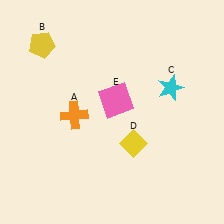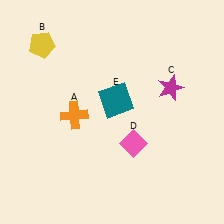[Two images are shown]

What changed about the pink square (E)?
In Image 1, E is pink. In Image 2, it changed to teal.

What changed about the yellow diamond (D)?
In Image 1, D is yellow. In Image 2, it changed to pink.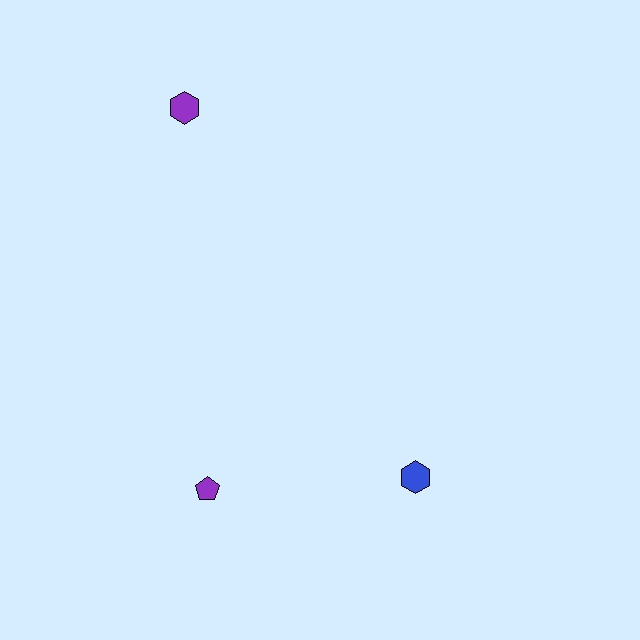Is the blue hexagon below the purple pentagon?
No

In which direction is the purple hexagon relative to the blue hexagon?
The purple hexagon is above the blue hexagon.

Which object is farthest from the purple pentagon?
The purple hexagon is farthest from the purple pentagon.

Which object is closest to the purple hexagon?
The purple pentagon is closest to the purple hexagon.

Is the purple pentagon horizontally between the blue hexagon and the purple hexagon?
Yes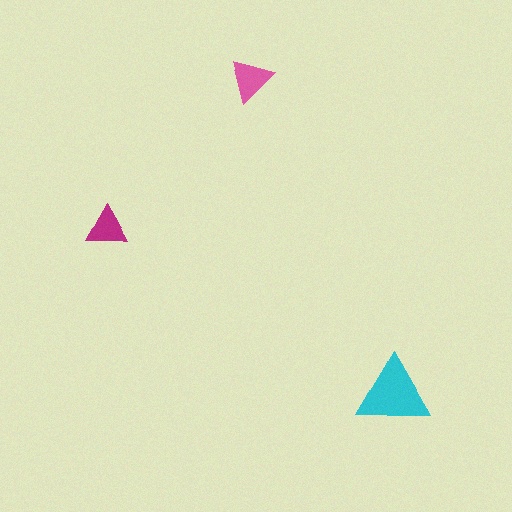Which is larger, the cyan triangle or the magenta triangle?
The cyan one.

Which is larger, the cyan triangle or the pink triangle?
The cyan one.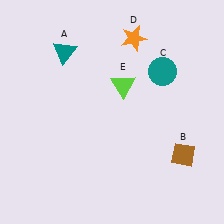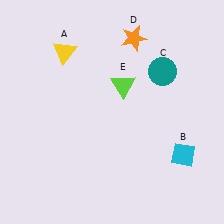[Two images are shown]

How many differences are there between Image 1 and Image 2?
There are 2 differences between the two images.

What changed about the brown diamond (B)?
In Image 1, B is brown. In Image 2, it changed to cyan.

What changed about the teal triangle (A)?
In Image 1, A is teal. In Image 2, it changed to yellow.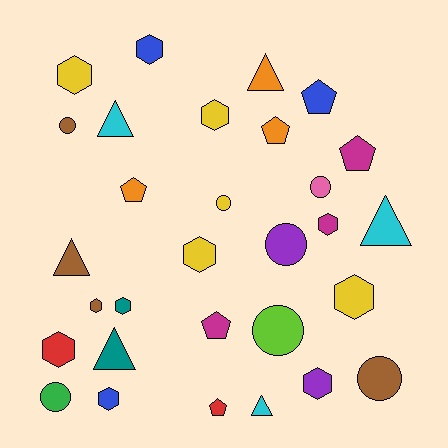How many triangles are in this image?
There are 6 triangles.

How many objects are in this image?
There are 30 objects.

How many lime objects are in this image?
There is 1 lime object.